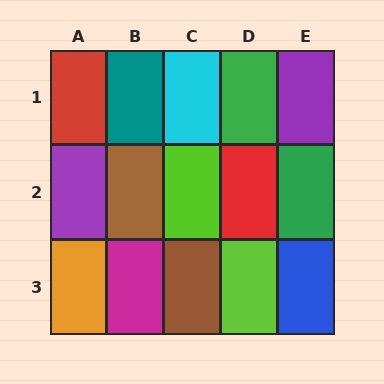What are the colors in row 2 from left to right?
Purple, brown, lime, red, green.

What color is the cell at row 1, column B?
Teal.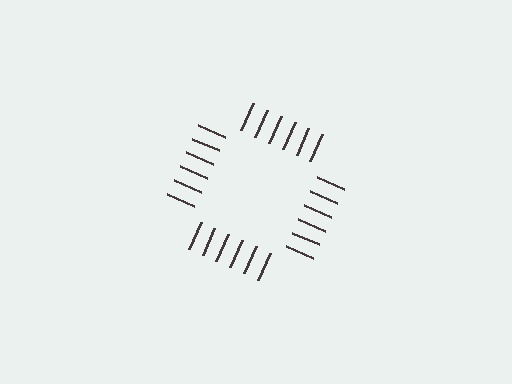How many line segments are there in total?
24 — 6 along each of the 4 edges.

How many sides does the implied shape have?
4 sides — the line-ends trace a square.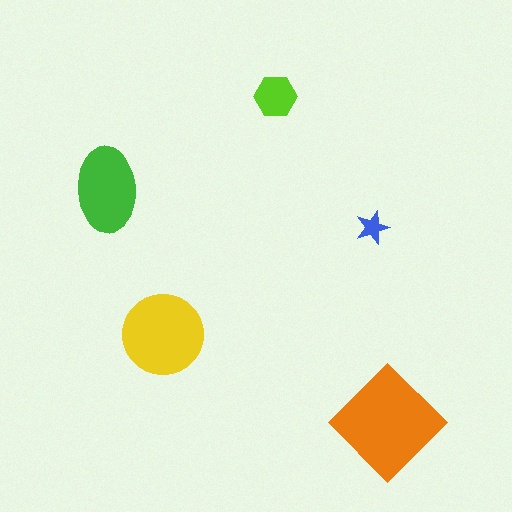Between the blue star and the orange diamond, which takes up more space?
The orange diamond.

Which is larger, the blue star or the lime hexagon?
The lime hexagon.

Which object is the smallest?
The blue star.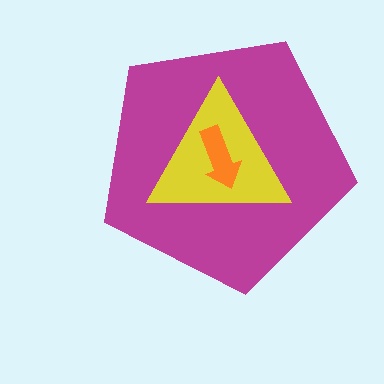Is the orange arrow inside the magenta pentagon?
Yes.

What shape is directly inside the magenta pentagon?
The yellow triangle.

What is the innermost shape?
The orange arrow.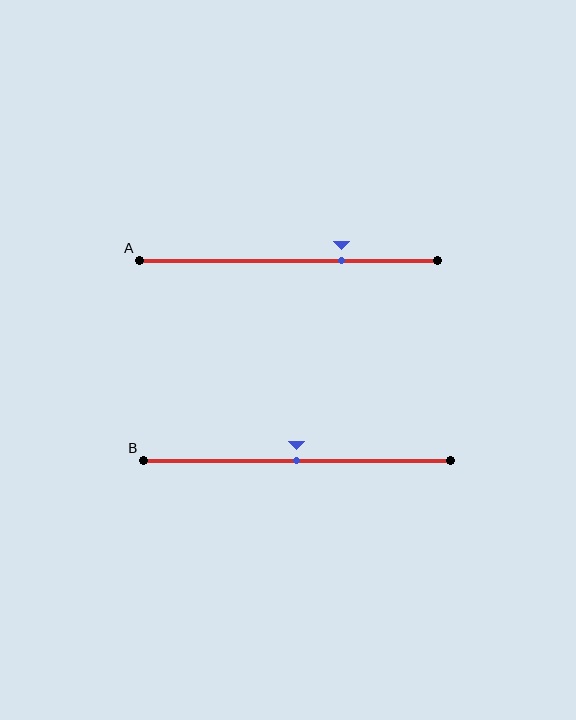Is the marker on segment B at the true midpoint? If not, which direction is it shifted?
Yes, the marker on segment B is at the true midpoint.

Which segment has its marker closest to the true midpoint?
Segment B has its marker closest to the true midpoint.